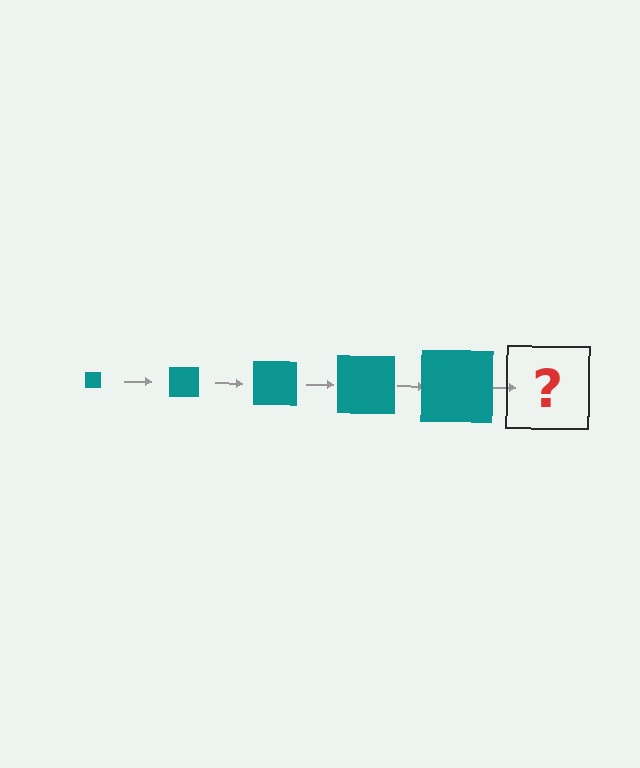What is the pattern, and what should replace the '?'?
The pattern is that the square gets progressively larger each step. The '?' should be a teal square, larger than the previous one.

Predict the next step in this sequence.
The next step is a teal square, larger than the previous one.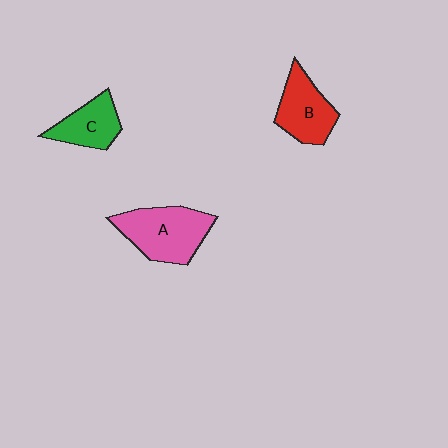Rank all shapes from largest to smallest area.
From largest to smallest: A (pink), B (red), C (green).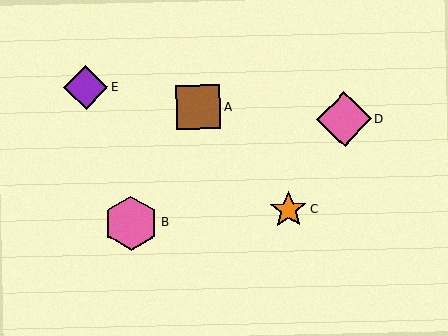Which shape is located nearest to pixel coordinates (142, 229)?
The pink hexagon (labeled B) at (131, 223) is nearest to that location.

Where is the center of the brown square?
The center of the brown square is at (198, 107).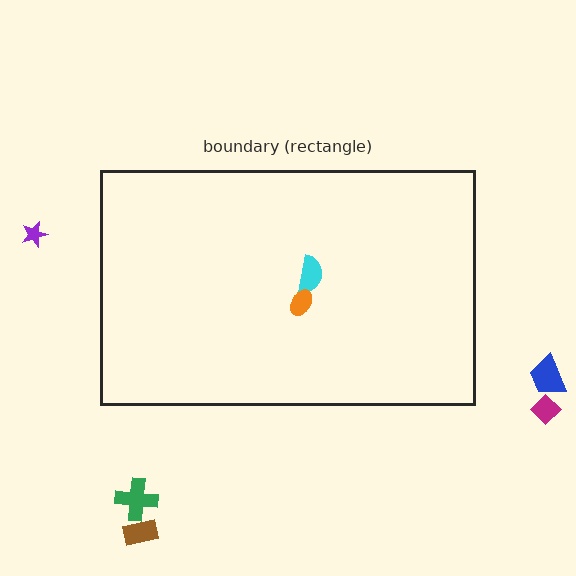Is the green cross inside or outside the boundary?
Outside.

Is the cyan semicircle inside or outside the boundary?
Inside.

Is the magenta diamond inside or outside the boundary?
Outside.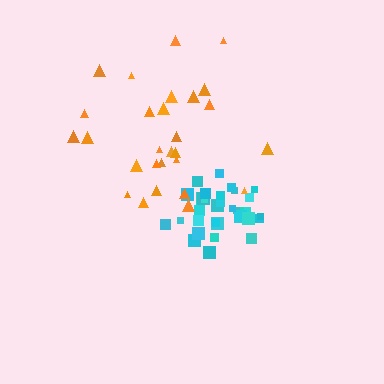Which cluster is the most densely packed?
Cyan.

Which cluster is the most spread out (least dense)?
Orange.